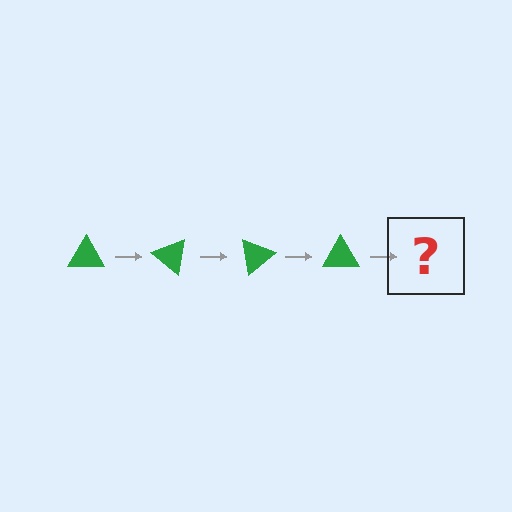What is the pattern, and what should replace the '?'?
The pattern is that the triangle rotates 40 degrees each step. The '?' should be a green triangle rotated 160 degrees.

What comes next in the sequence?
The next element should be a green triangle rotated 160 degrees.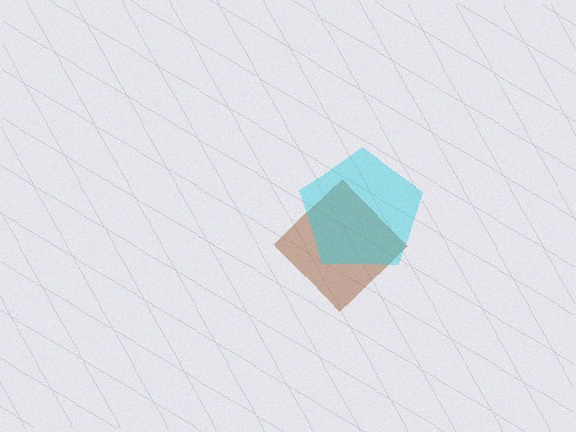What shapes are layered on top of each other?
The layered shapes are: a brown diamond, a cyan pentagon.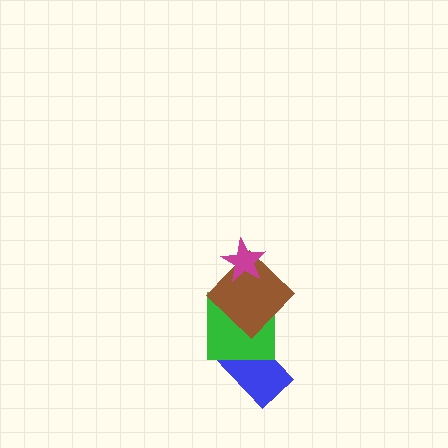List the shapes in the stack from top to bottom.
From top to bottom: the magenta star, the brown diamond, the green square, the blue rectangle.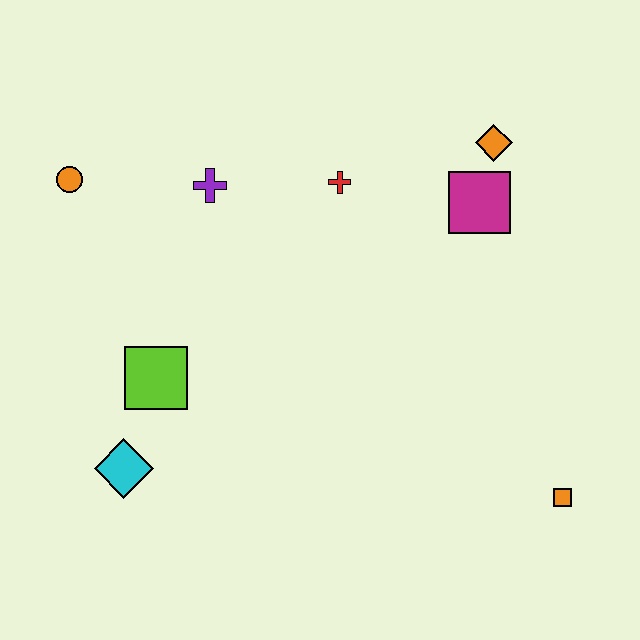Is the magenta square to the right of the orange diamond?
No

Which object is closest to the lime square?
The cyan diamond is closest to the lime square.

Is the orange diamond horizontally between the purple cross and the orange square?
Yes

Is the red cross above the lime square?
Yes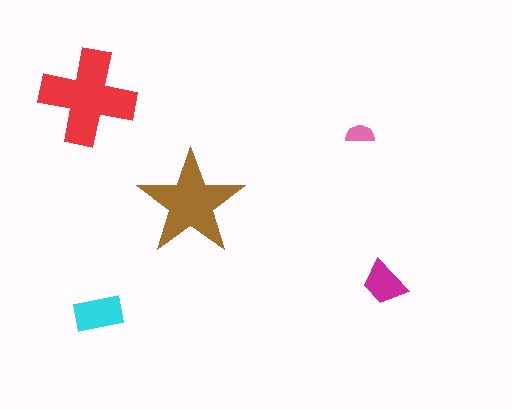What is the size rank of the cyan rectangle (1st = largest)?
3rd.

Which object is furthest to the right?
The magenta trapezoid is rightmost.